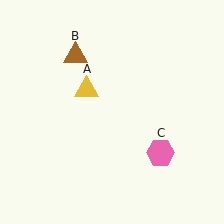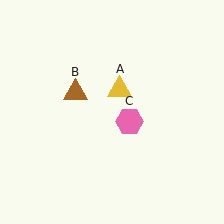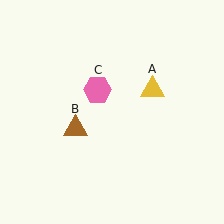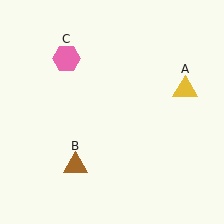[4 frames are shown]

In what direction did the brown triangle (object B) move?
The brown triangle (object B) moved down.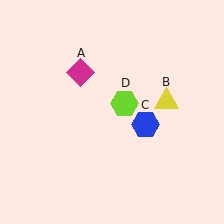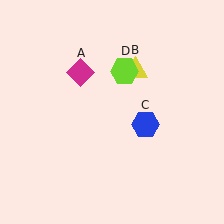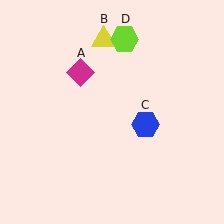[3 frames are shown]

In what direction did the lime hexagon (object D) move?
The lime hexagon (object D) moved up.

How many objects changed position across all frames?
2 objects changed position: yellow triangle (object B), lime hexagon (object D).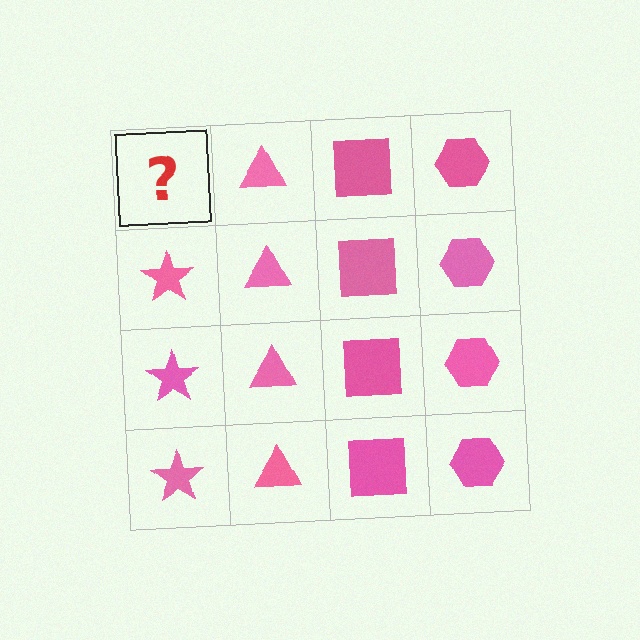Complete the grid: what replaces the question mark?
The question mark should be replaced with a pink star.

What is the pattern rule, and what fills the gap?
The rule is that each column has a consistent shape. The gap should be filled with a pink star.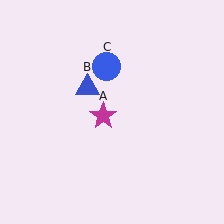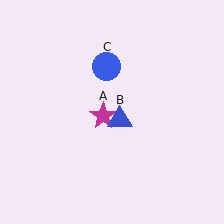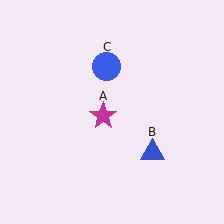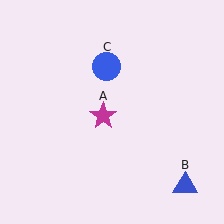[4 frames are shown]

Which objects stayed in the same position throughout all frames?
Magenta star (object A) and blue circle (object C) remained stationary.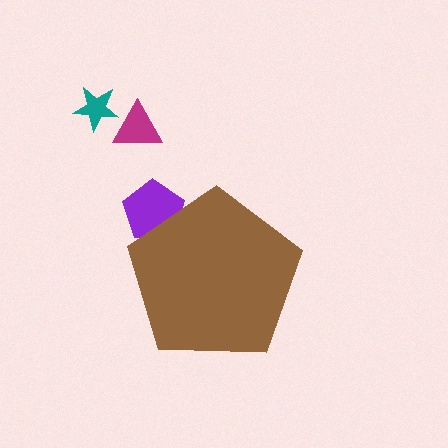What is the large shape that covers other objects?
A brown pentagon.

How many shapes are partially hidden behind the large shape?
1 shape is partially hidden.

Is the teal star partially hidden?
No, the teal star is fully visible.